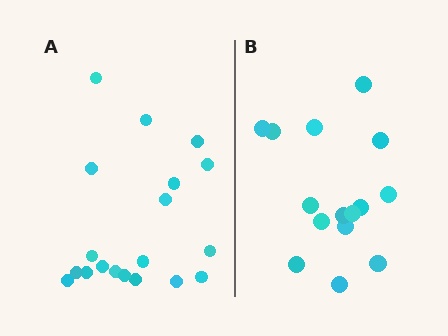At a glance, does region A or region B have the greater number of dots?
Region A (the left region) has more dots.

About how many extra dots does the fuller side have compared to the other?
Region A has about 4 more dots than region B.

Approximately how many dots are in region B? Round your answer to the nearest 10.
About 20 dots. (The exact count is 15, which rounds to 20.)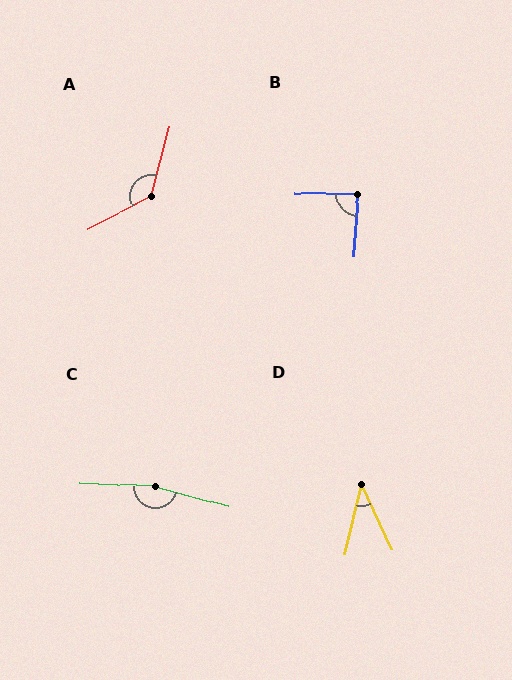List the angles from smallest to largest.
D (38°), B (88°), A (132°), C (167°).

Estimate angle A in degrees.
Approximately 132 degrees.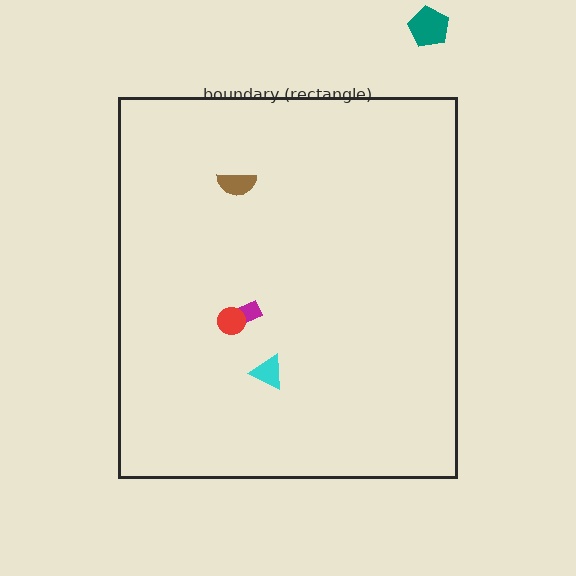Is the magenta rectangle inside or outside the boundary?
Inside.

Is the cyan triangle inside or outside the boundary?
Inside.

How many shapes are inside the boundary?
4 inside, 1 outside.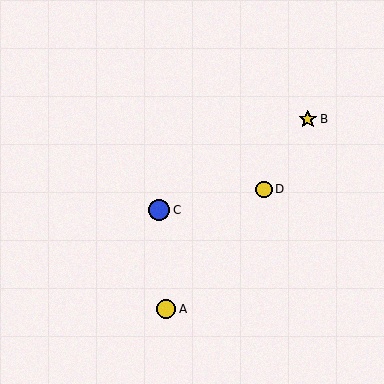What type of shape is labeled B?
Shape B is a yellow star.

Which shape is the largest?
The blue circle (labeled C) is the largest.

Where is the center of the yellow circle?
The center of the yellow circle is at (166, 309).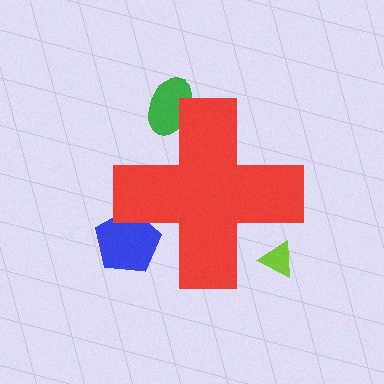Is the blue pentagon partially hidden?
Yes, the blue pentagon is partially hidden behind the red cross.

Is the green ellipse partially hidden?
Yes, the green ellipse is partially hidden behind the red cross.